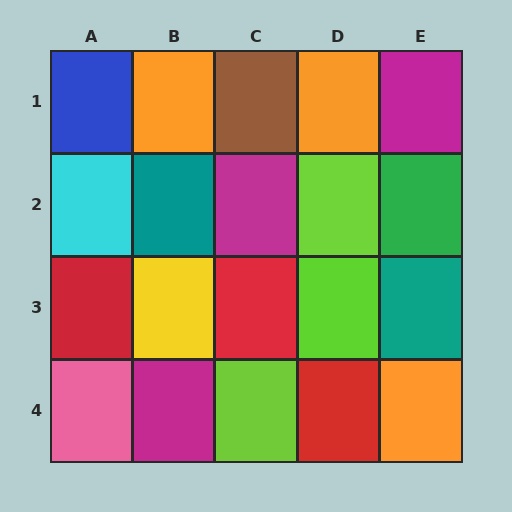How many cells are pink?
1 cell is pink.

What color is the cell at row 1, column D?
Orange.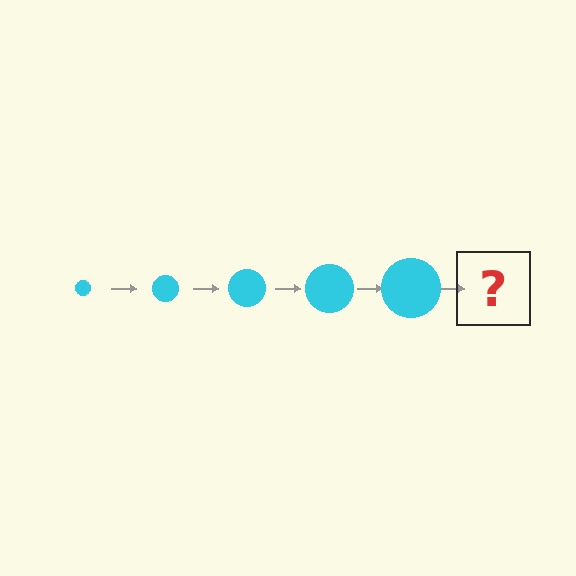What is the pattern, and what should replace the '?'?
The pattern is that the circle gets progressively larger each step. The '?' should be a cyan circle, larger than the previous one.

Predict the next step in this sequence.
The next step is a cyan circle, larger than the previous one.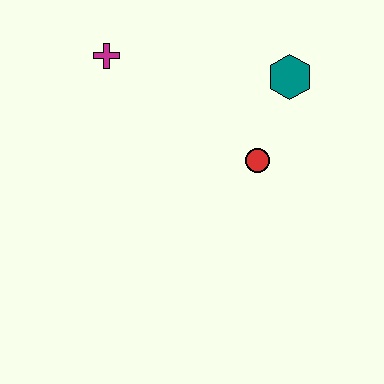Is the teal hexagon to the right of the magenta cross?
Yes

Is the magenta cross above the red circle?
Yes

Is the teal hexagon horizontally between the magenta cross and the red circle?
No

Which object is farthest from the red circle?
The magenta cross is farthest from the red circle.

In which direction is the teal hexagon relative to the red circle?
The teal hexagon is above the red circle.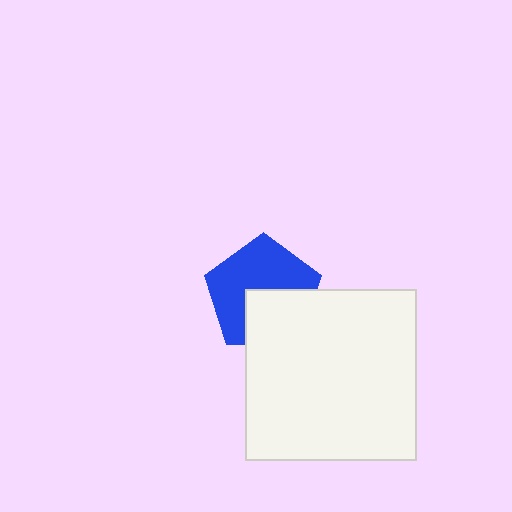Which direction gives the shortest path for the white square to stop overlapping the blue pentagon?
Moving down gives the shortest separation.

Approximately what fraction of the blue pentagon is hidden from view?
Roughly 38% of the blue pentagon is hidden behind the white square.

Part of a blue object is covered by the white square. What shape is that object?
It is a pentagon.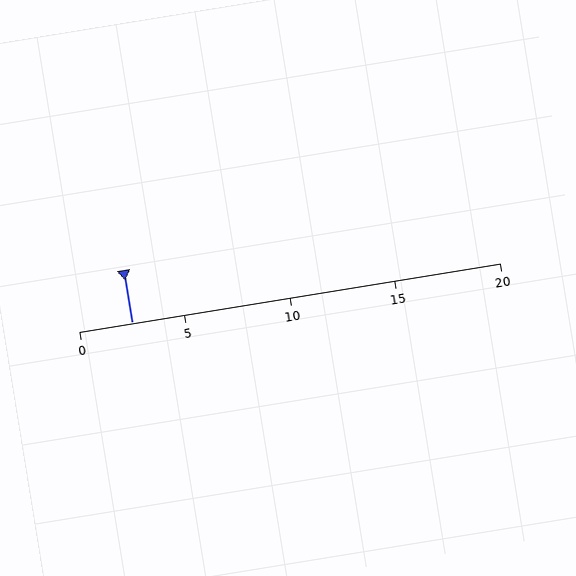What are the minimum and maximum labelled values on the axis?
The axis runs from 0 to 20.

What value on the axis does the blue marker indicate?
The marker indicates approximately 2.5.